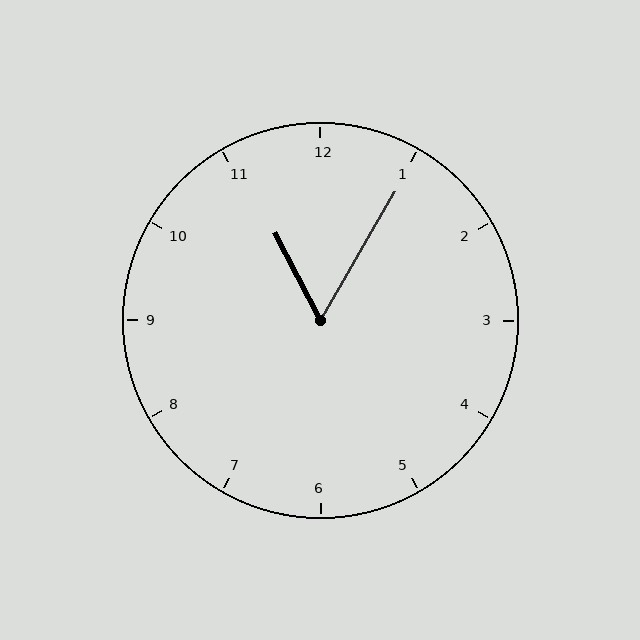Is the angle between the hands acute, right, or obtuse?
It is acute.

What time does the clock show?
11:05.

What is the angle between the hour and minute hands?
Approximately 58 degrees.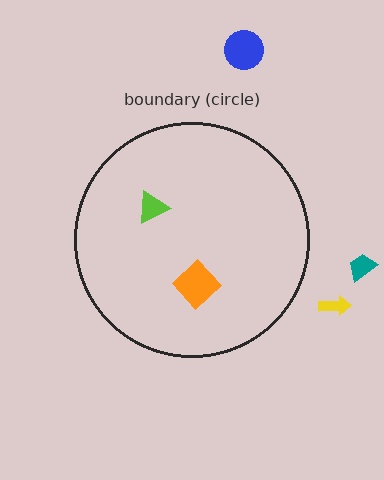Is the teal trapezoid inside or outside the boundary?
Outside.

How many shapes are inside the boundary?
2 inside, 3 outside.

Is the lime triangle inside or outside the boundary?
Inside.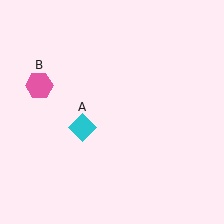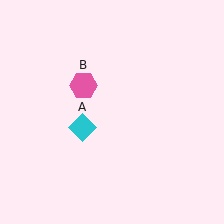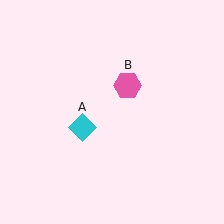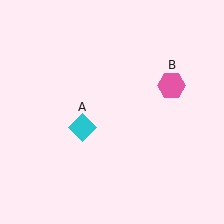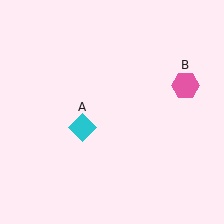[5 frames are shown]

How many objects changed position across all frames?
1 object changed position: pink hexagon (object B).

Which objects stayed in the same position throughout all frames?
Cyan diamond (object A) remained stationary.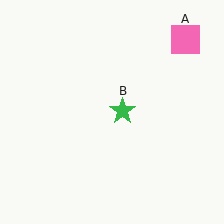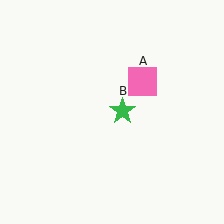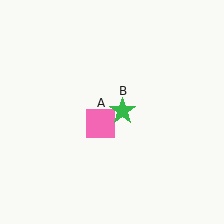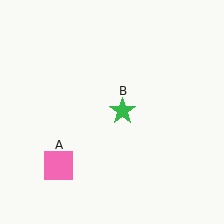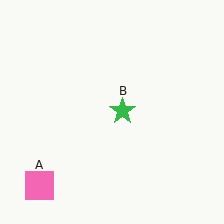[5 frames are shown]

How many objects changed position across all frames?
1 object changed position: pink square (object A).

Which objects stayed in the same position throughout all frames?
Green star (object B) remained stationary.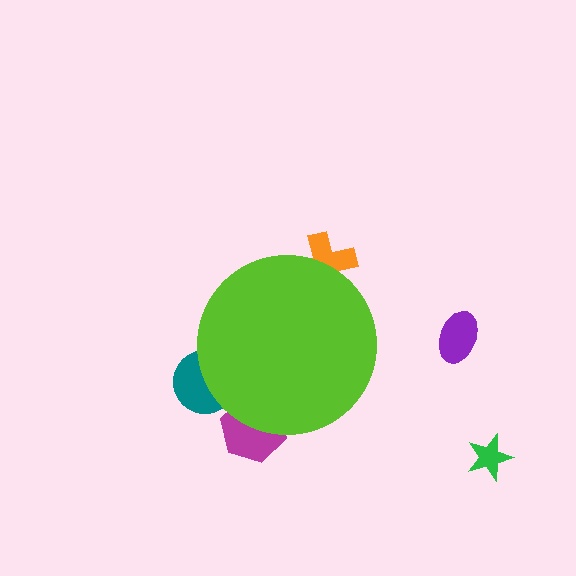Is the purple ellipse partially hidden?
No, the purple ellipse is fully visible.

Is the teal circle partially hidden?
Yes, the teal circle is partially hidden behind the lime circle.